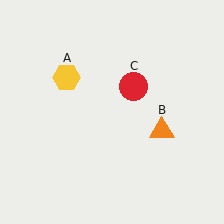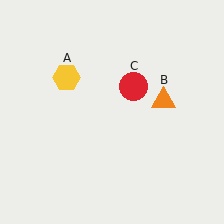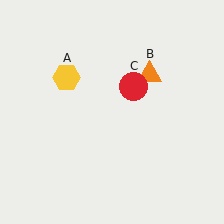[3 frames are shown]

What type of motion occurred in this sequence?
The orange triangle (object B) rotated counterclockwise around the center of the scene.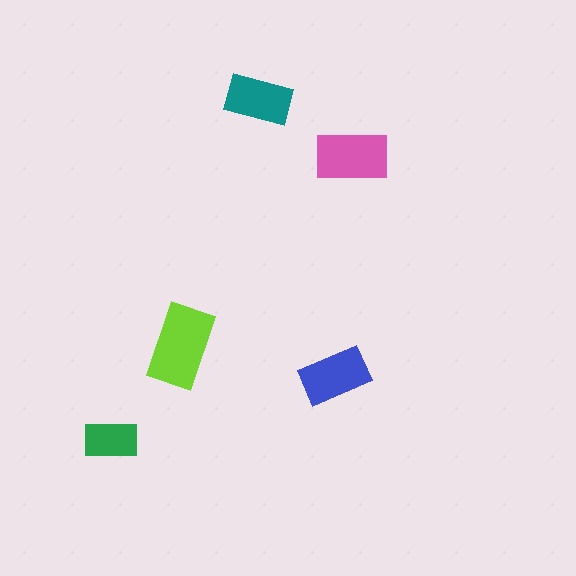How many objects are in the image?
There are 5 objects in the image.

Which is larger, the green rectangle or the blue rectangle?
The blue one.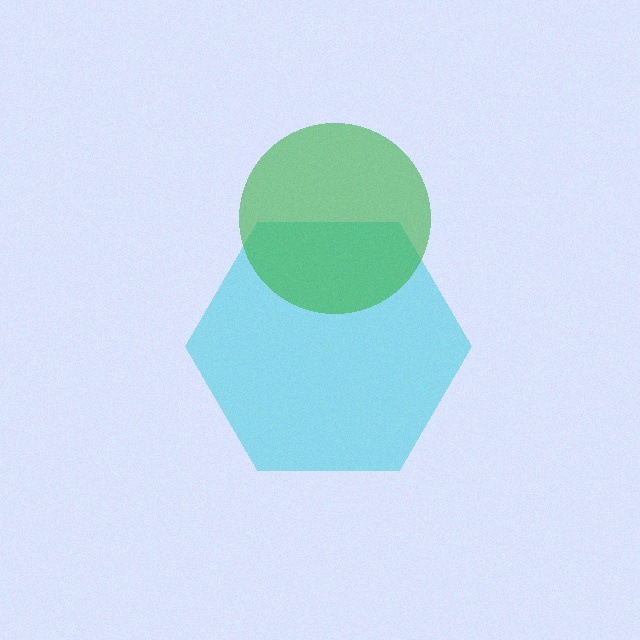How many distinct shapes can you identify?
There are 2 distinct shapes: a cyan hexagon, a green circle.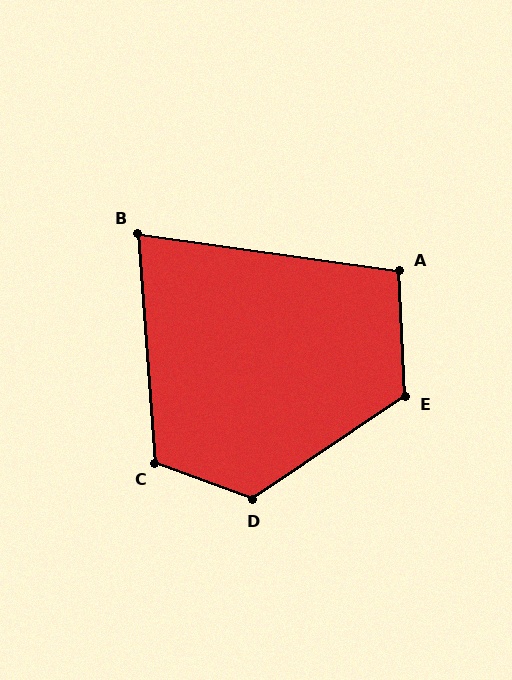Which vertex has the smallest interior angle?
B, at approximately 78 degrees.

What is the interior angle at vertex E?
Approximately 122 degrees (obtuse).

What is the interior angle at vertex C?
Approximately 115 degrees (obtuse).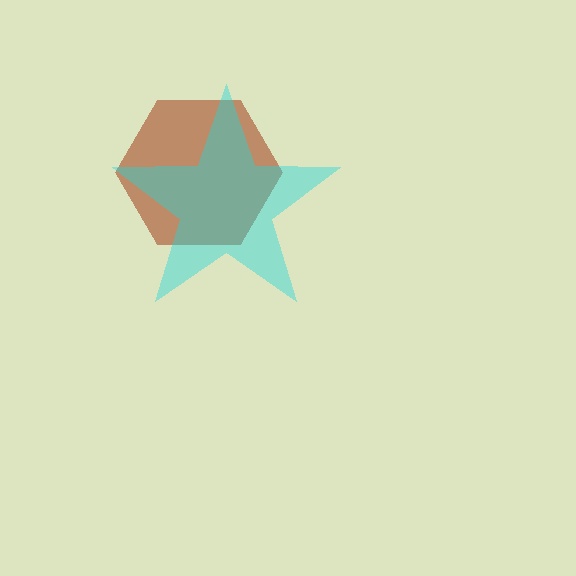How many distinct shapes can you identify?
There are 2 distinct shapes: a brown hexagon, a cyan star.